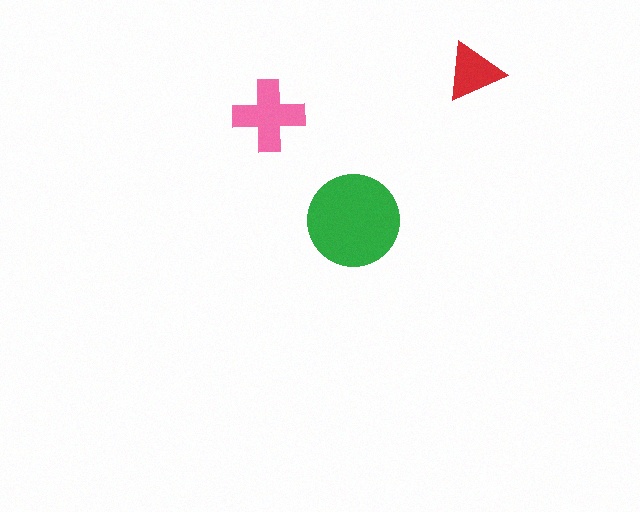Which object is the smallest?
The red triangle.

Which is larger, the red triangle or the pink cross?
The pink cross.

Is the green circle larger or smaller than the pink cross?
Larger.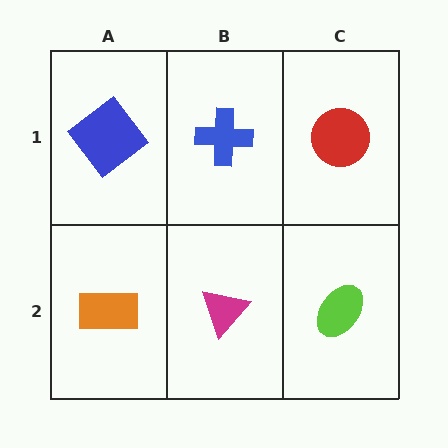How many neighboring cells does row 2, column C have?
2.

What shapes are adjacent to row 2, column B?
A blue cross (row 1, column B), an orange rectangle (row 2, column A), a lime ellipse (row 2, column C).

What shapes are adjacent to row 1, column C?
A lime ellipse (row 2, column C), a blue cross (row 1, column B).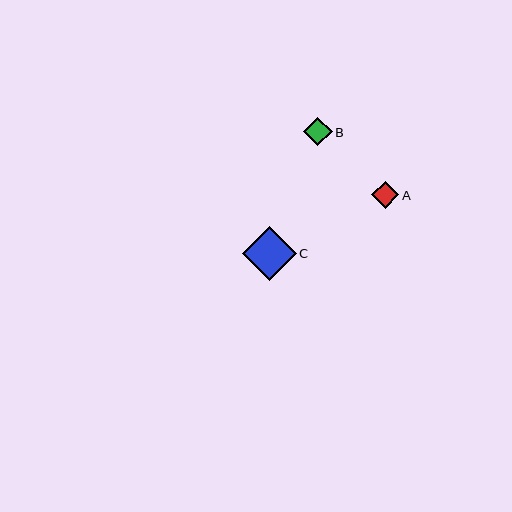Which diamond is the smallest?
Diamond A is the smallest with a size of approximately 28 pixels.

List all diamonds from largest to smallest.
From largest to smallest: C, B, A.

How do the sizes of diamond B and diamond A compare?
Diamond B and diamond A are approximately the same size.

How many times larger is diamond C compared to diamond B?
Diamond C is approximately 1.9 times the size of diamond B.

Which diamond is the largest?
Diamond C is the largest with a size of approximately 54 pixels.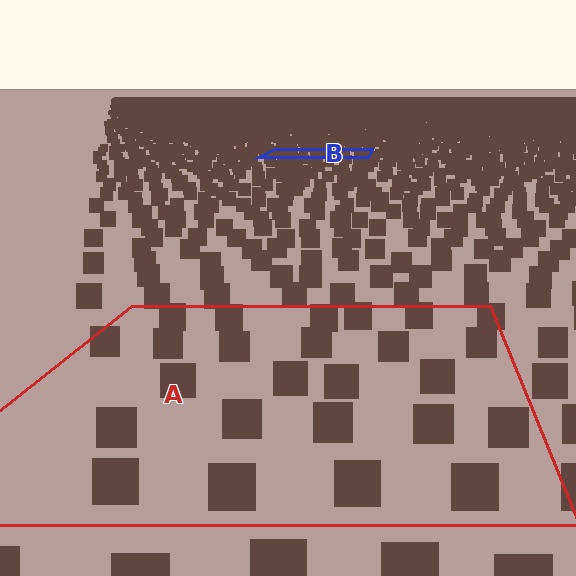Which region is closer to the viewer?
Region A is closer. The texture elements there are larger and more spread out.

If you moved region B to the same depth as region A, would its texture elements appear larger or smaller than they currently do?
They would appear larger. At a closer depth, the same texture elements are projected at a bigger on-screen size.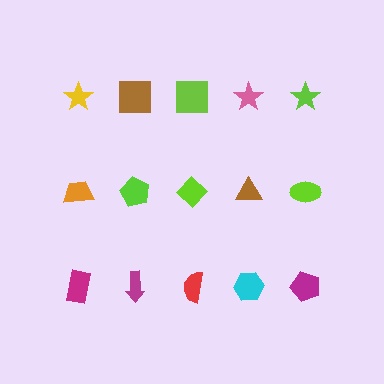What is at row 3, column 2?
A magenta arrow.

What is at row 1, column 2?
A brown square.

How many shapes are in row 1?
5 shapes.